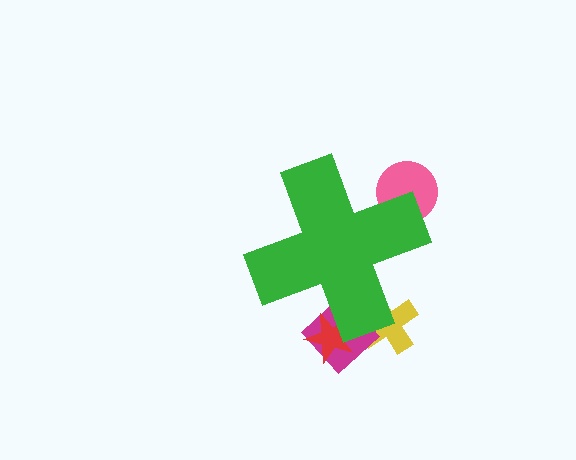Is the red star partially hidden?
Yes, the red star is partially hidden behind the green cross.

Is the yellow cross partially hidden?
Yes, the yellow cross is partially hidden behind the green cross.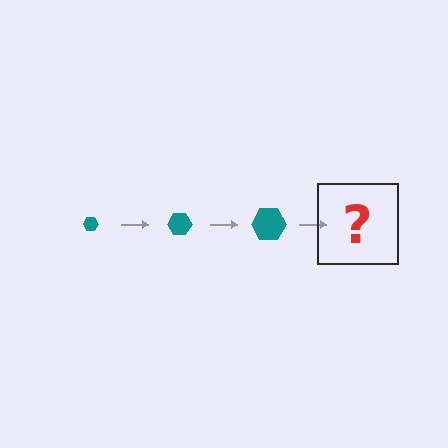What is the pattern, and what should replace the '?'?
The pattern is that the hexagon gets progressively larger each step. The '?' should be a teal hexagon, larger than the previous one.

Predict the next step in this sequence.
The next step is a teal hexagon, larger than the previous one.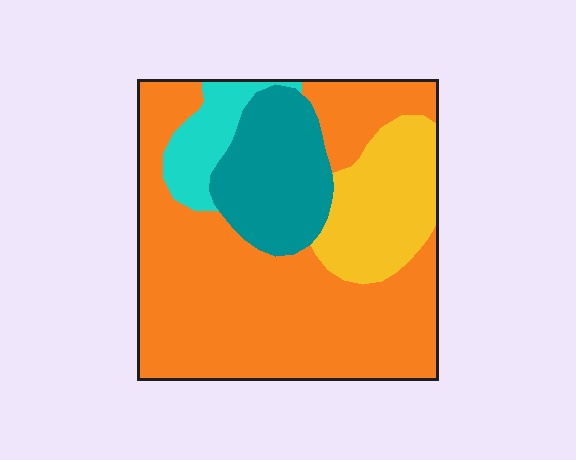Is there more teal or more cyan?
Teal.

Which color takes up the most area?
Orange, at roughly 60%.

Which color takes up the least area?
Cyan, at roughly 10%.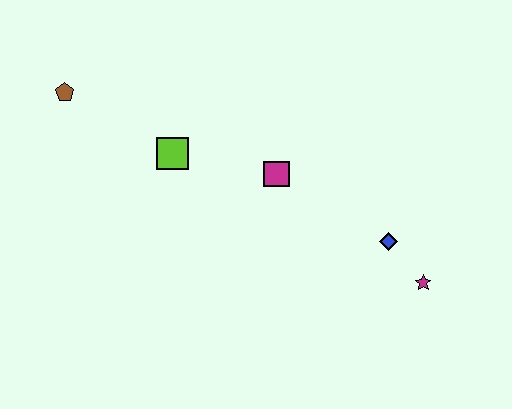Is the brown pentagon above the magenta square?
Yes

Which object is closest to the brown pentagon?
The lime square is closest to the brown pentagon.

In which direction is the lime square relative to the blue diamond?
The lime square is to the left of the blue diamond.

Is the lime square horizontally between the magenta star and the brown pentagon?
Yes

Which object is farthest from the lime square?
The magenta star is farthest from the lime square.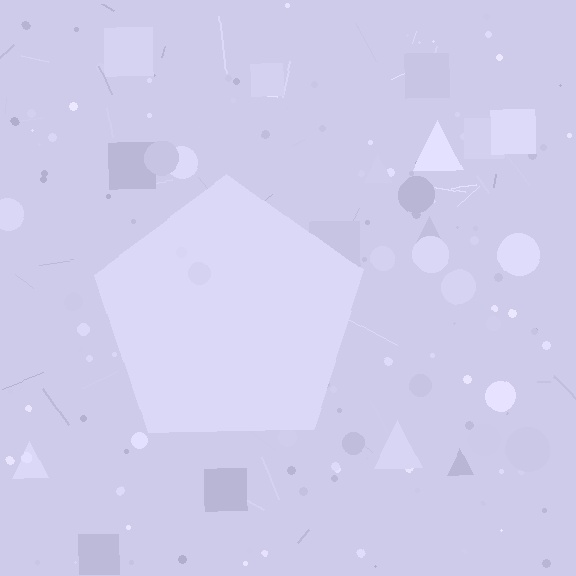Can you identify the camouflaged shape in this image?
The camouflaged shape is a pentagon.